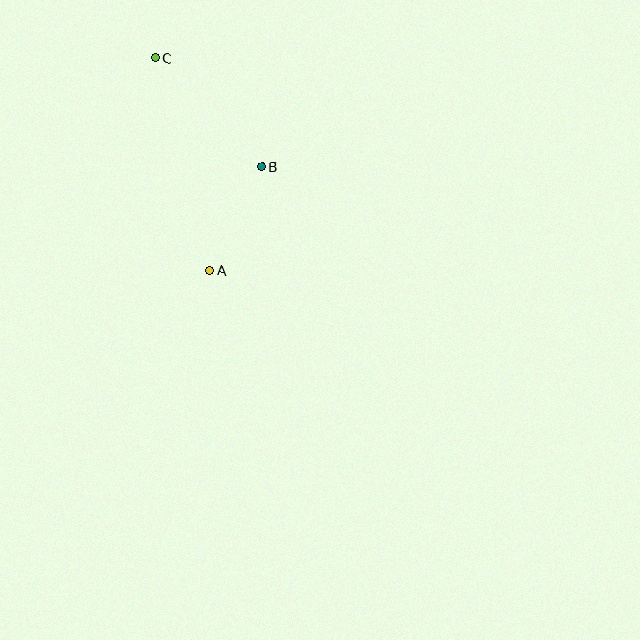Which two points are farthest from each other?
Points A and C are farthest from each other.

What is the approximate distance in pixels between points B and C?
The distance between B and C is approximately 152 pixels.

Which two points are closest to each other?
Points A and B are closest to each other.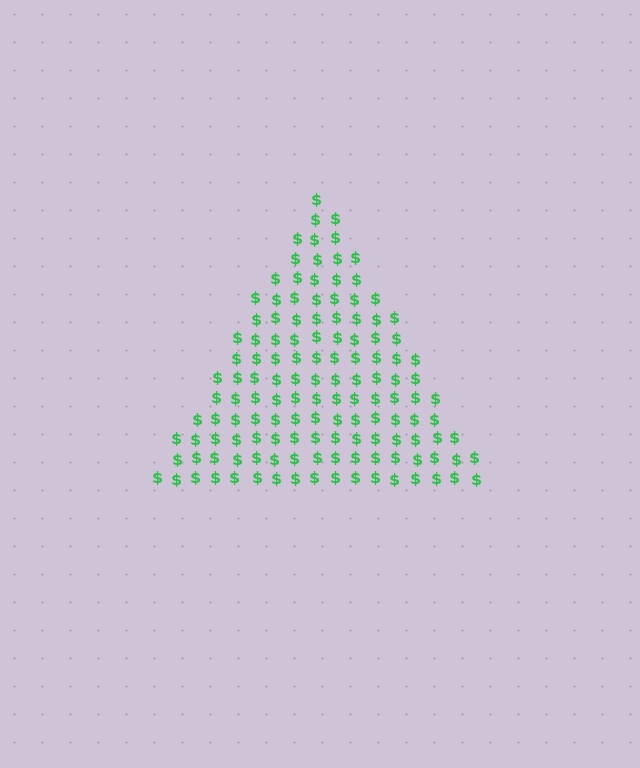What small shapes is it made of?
It is made of small dollar signs.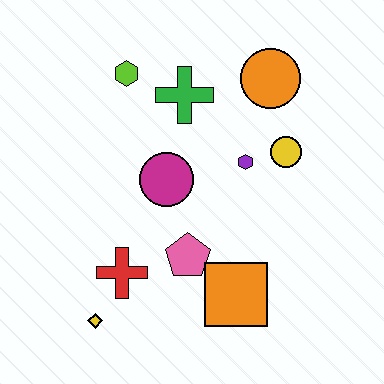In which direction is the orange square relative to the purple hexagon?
The orange square is below the purple hexagon.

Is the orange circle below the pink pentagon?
No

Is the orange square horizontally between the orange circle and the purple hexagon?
No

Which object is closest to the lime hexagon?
The green cross is closest to the lime hexagon.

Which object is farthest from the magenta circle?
The yellow diamond is farthest from the magenta circle.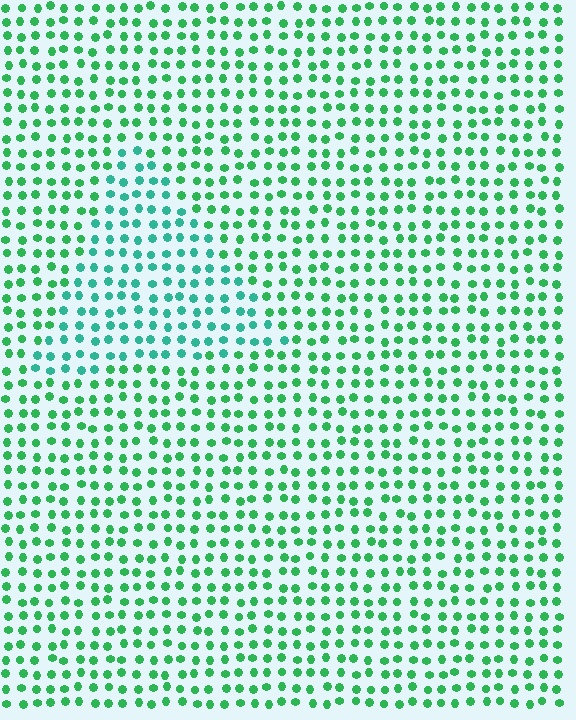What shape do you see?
I see a triangle.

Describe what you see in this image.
The image is filled with small green elements in a uniform arrangement. A triangle-shaped region is visible where the elements are tinted to a slightly different hue, forming a subtle color boundary.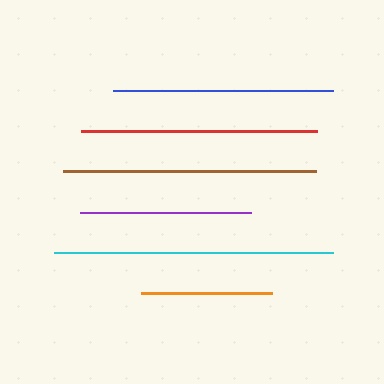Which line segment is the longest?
The cyan line is the longest at approximately 279 pixels.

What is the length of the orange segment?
The orange segment is approximately 131 pixels long.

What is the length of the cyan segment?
The cyan segment is approximately 279 pixels long.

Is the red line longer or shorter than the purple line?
The red line is longer than the purple line.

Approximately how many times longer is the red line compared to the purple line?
The red line is approximately 1.4 times the length of the purple line.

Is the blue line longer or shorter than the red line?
The red line is longer than the blue line.